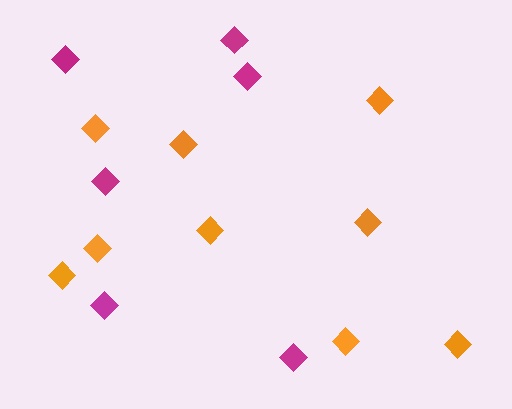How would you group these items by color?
There are 2 groups: one group of magenta diamonds (6) and one group of orange diamonds (9).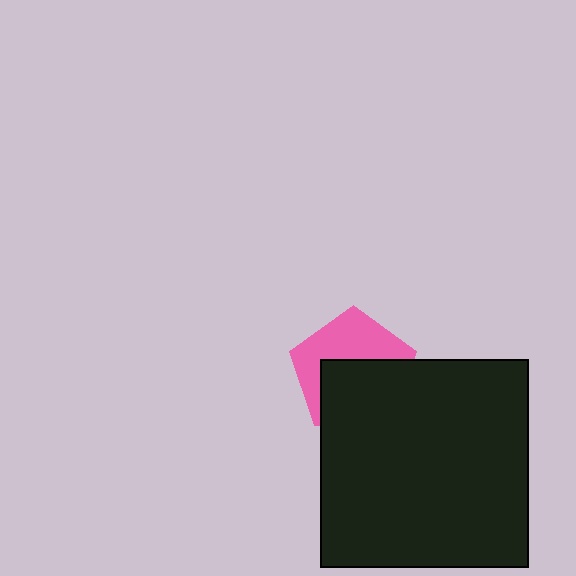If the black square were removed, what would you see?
You would see the complete pink pentagon.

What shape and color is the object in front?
The object in front is a black square.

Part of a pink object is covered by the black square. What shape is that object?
It is a pentagon.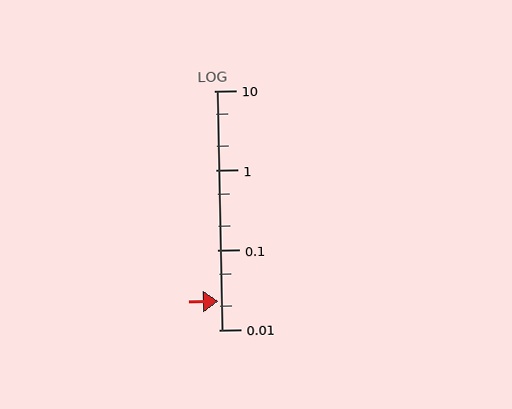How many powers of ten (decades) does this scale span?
The scale spans 3 decades, from 0.01 to 10.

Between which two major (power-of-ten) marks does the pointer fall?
The pointer is between 0.01 and 0.1.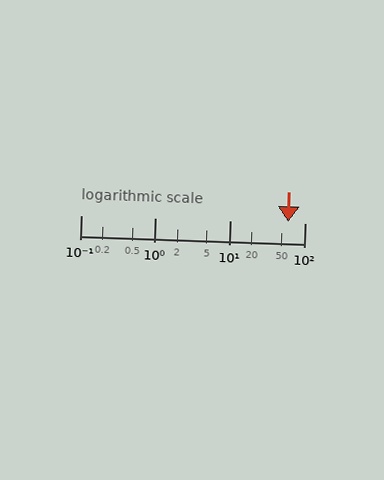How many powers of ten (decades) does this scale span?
The scale spans 3 decades, from 0.1 to 100.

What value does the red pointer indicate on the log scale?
The pointer indicates approximately 60.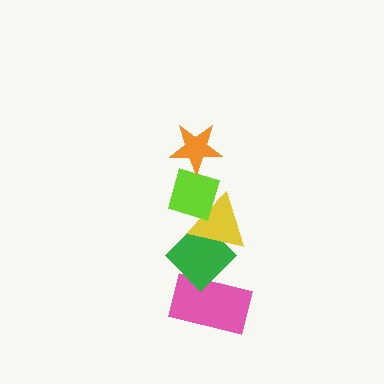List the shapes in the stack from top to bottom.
From top to bottom: the orange star, the lime diamond, the yellow triangle, the green diamond, the pink rectangle.